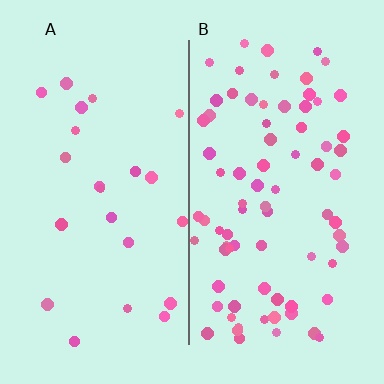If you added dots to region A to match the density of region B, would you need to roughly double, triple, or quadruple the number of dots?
Approximately triple.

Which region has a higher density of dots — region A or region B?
B (the right).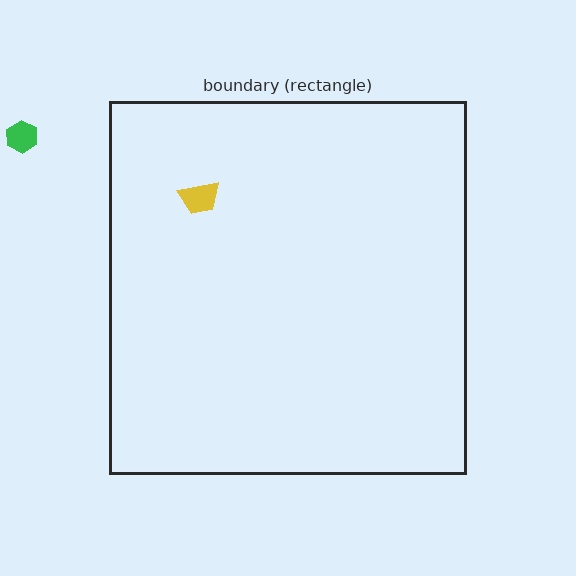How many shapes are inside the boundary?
1 inside, 1 outside.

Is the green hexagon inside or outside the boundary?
Outside.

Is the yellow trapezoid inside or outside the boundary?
Inside.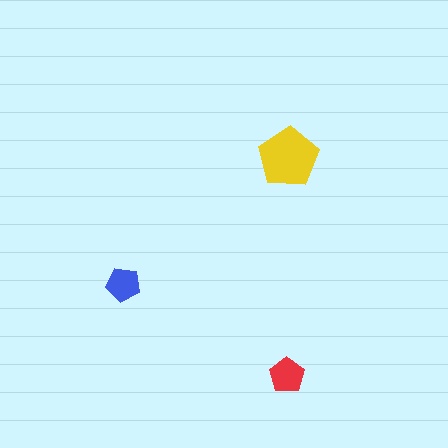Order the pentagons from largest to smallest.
the yellow one, the red one, the blue one.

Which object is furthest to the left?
The blue pentagon is leftmost.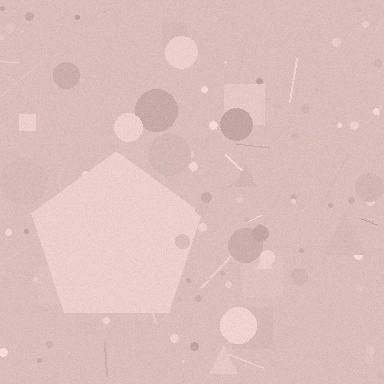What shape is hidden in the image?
A pentagon is hidden in the image.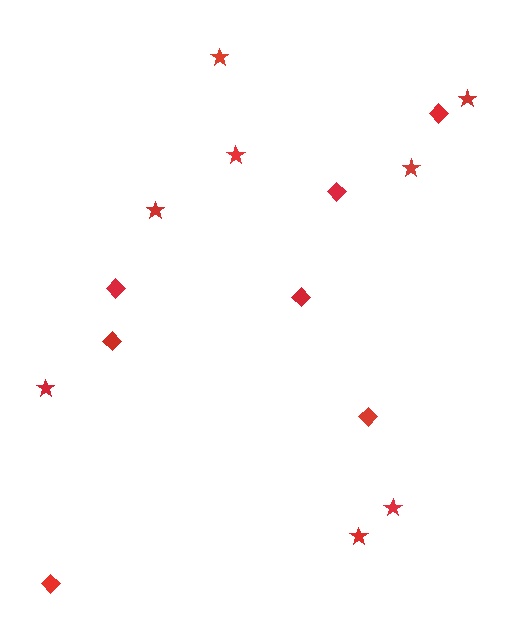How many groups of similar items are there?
There are 2 groups: one group of diamonds (7) and one group of stars (8).